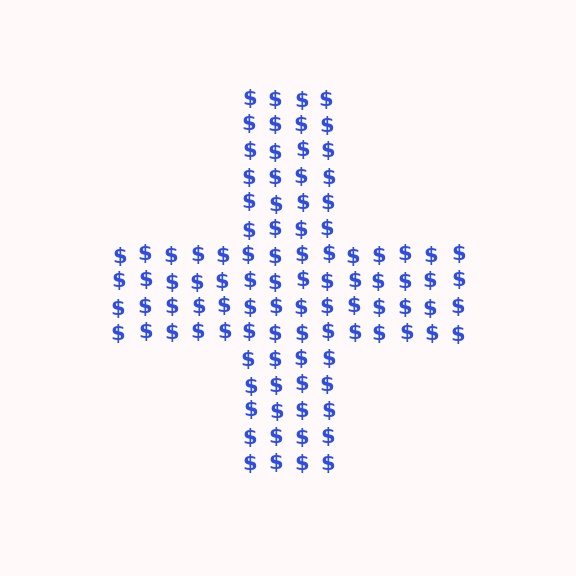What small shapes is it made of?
It is made of small dollar signs.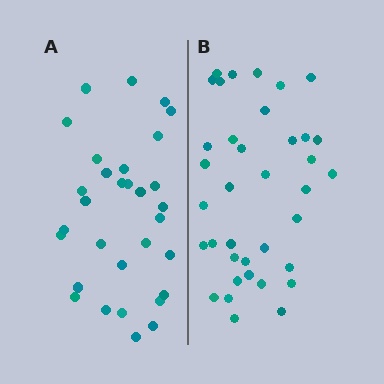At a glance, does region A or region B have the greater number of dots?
Region B (the right region) has more dots.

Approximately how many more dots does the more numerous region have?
Region B has about 6 more dots than region A.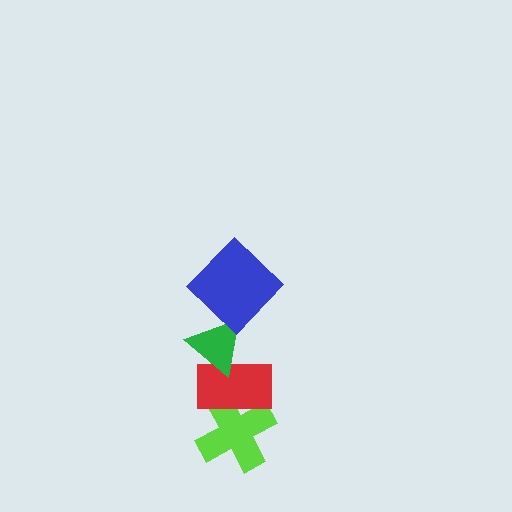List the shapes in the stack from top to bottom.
From top to bottom: the blue diamond, the green triangle, the red rectangle, the lime cross.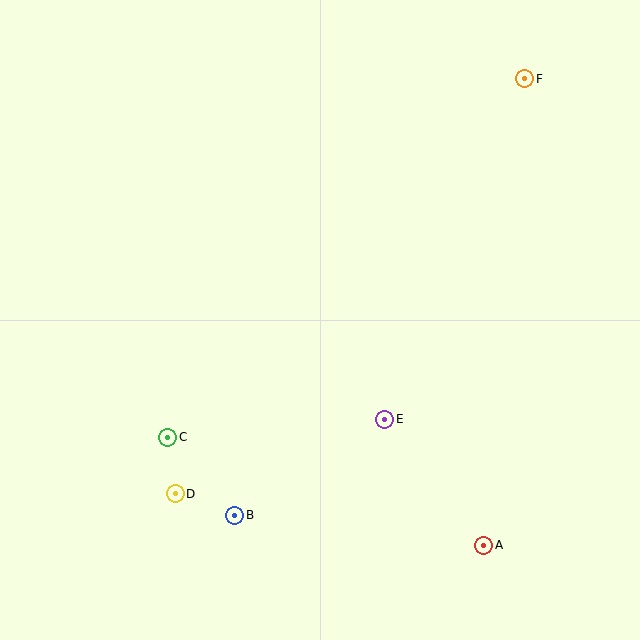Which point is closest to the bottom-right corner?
Point A is closest to the bottom-right corner.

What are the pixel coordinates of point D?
Point D is at (175, 494).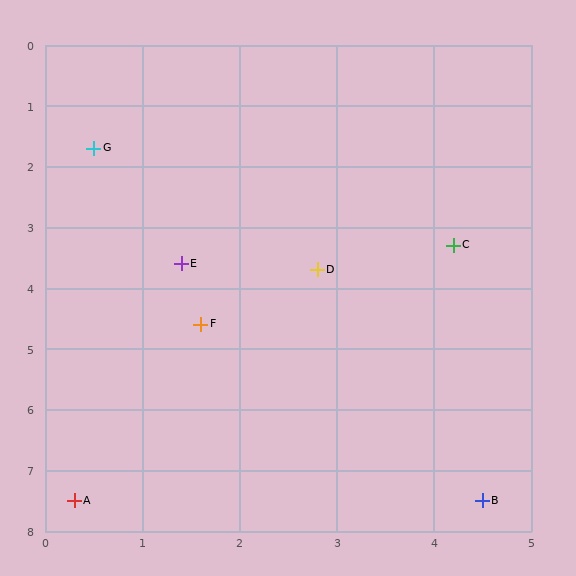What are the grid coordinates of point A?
Point A is at approximately (0.3, 7.5).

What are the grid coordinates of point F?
Point F is at approximately (1.6, 4.6).